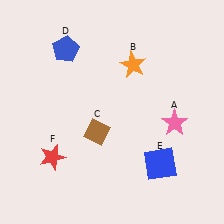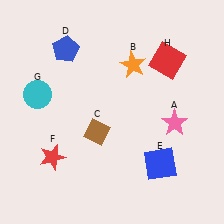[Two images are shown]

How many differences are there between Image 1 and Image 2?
There are 2 differences between the two images.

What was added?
A cyan circle (G), a red square (H) were added in Image 2.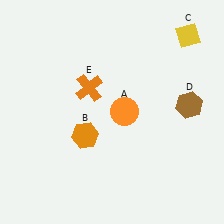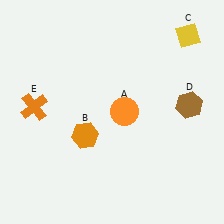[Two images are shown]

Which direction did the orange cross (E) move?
The orange cross (E) moved left.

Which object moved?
The orange cross (E) moved left.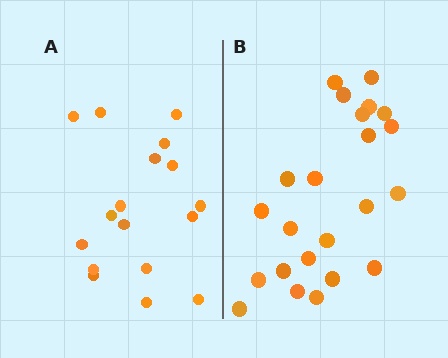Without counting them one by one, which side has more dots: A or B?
Region B (the right region) has more dots.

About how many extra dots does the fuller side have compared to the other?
Region B has about 6 more dots than region A.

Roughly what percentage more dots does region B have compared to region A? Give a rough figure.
About 35% more.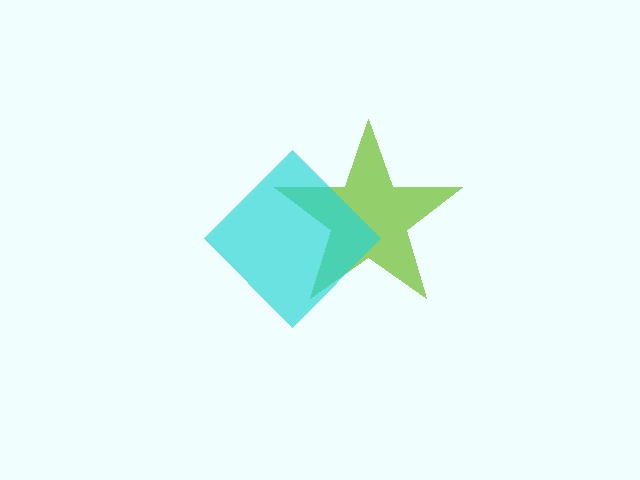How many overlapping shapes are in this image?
There are 2 overlapping shapes in the image.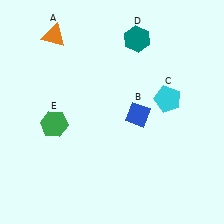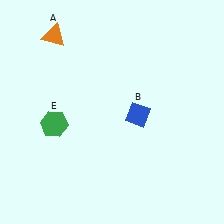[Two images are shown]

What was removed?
The teal hexagon (D), the cyan pentagon (C) were removed in Image 2.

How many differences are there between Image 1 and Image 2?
There are 2 differences between the two images.